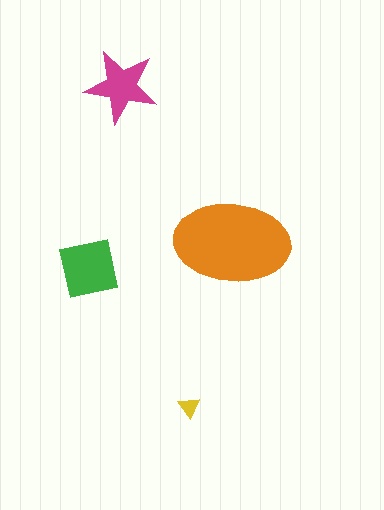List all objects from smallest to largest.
The yellow triangle, the magenta star, the green square, the orange ellipse.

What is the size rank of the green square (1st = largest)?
2nd.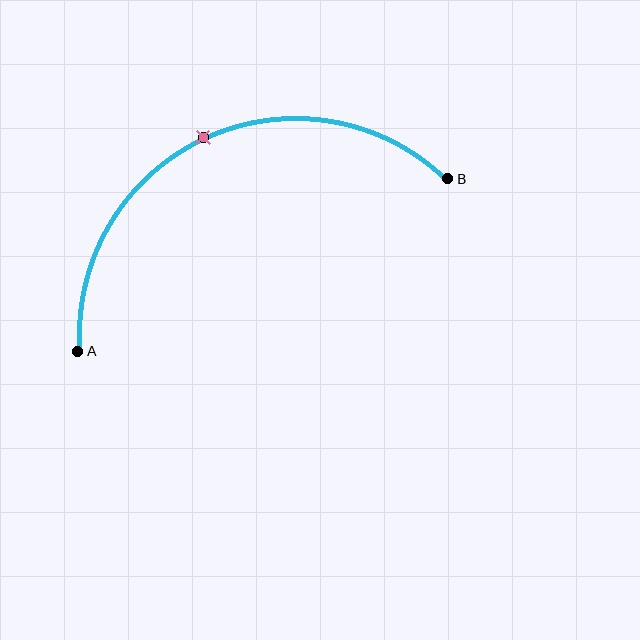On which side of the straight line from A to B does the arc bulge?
The arc bulges above the straight line connecting A and B.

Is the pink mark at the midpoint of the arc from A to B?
Yes. The pink mark lies on the arc at equal arc-length from both A and B — it is the arc midpoint.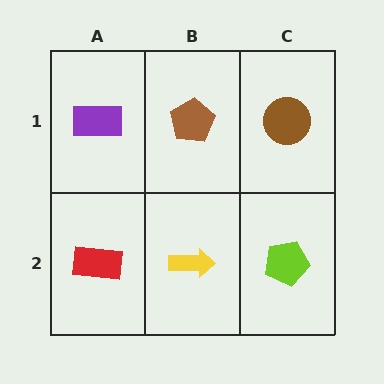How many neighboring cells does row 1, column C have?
2.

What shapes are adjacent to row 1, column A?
A red rectangle (row 2, column A), a brown pentagon (row 1, column B).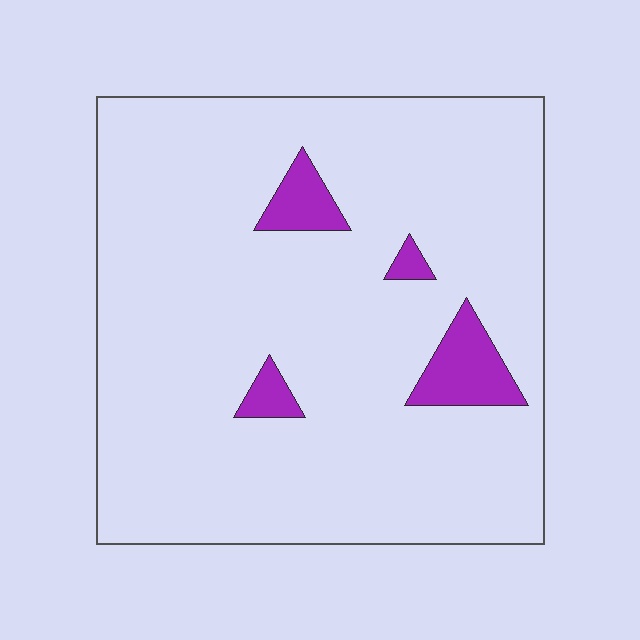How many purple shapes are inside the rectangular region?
4.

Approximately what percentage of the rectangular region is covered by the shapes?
Approximately 5%.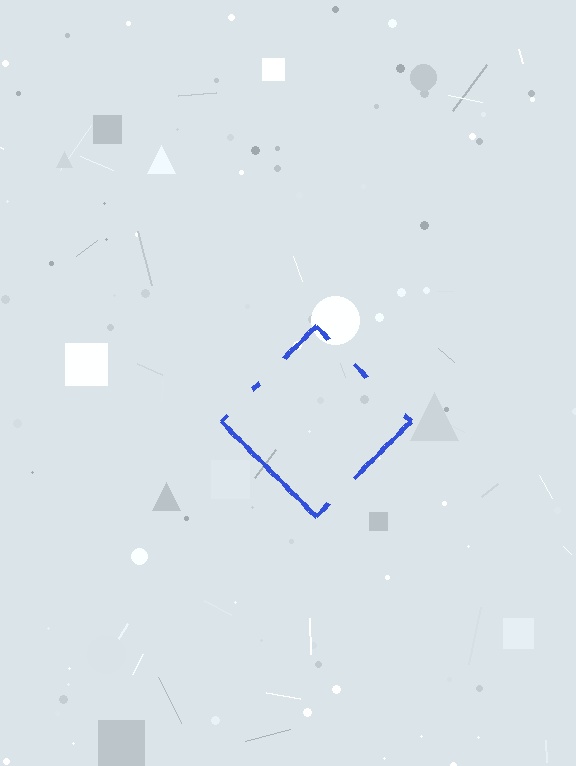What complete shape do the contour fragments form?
The contour fragments form a diamond.